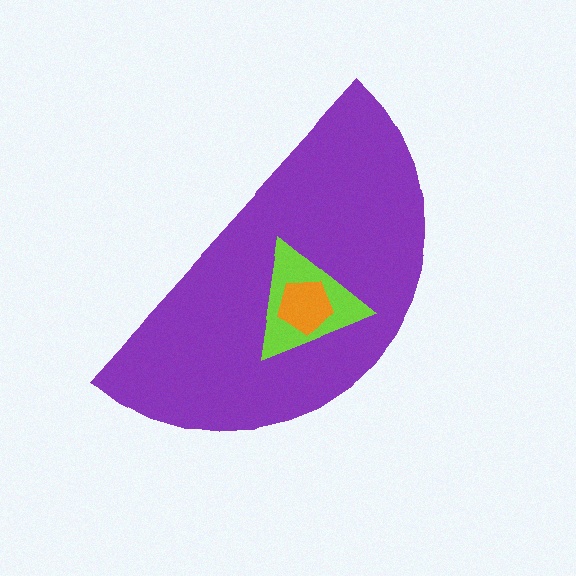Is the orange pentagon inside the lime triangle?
Yes.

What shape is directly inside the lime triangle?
The orange pentagon.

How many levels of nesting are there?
3.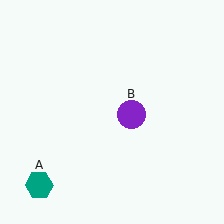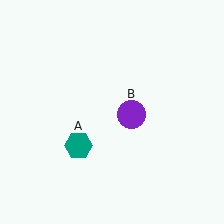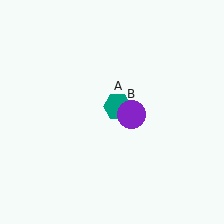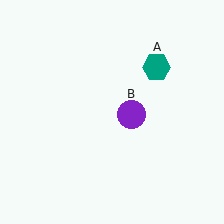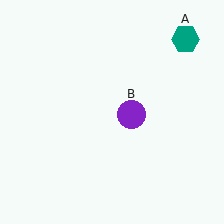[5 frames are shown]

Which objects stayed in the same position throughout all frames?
Purple circle (object B) remained stationary.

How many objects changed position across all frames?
1 object changed position: teal hexagon (object A).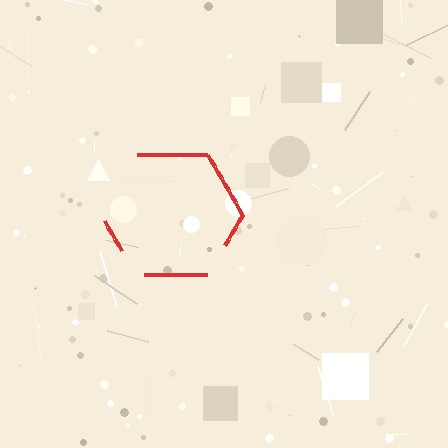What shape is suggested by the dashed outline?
The dashed outline suggests a hexagon.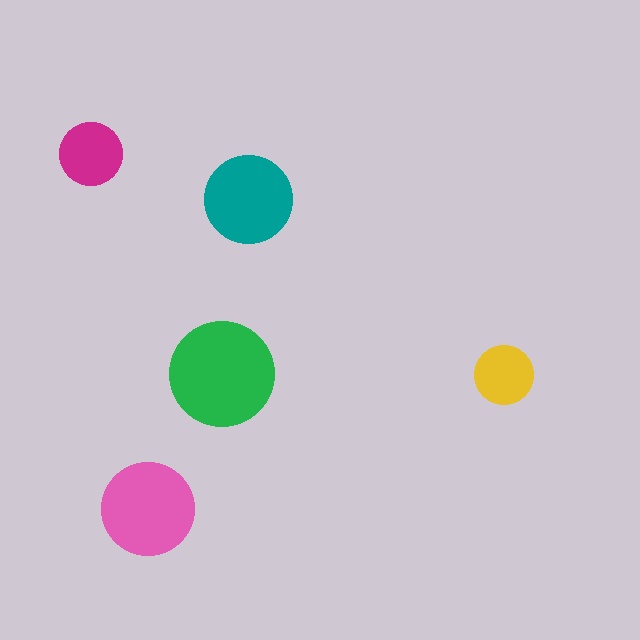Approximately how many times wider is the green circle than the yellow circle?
About 2 times wider.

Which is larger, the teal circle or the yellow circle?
The teal one.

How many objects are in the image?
There are 5 objects in the image.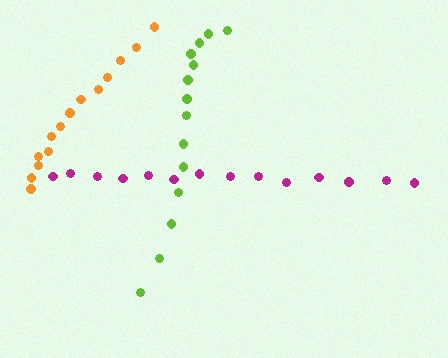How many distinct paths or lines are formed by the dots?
There are 3 distinct paths.